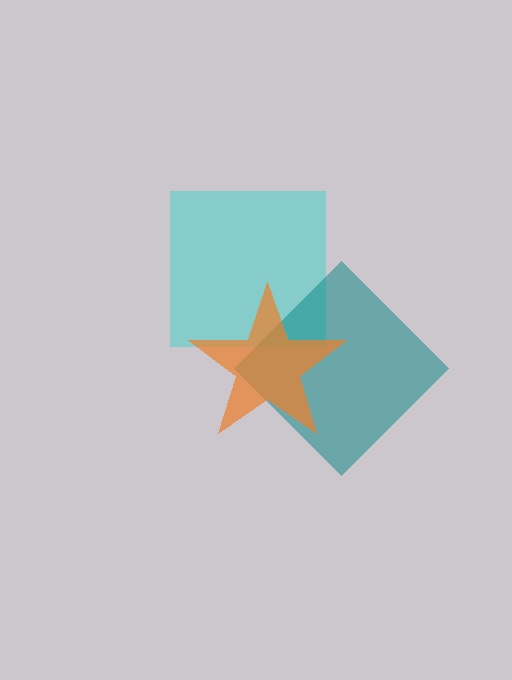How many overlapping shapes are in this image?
There are 3 overlapping shapes in the image.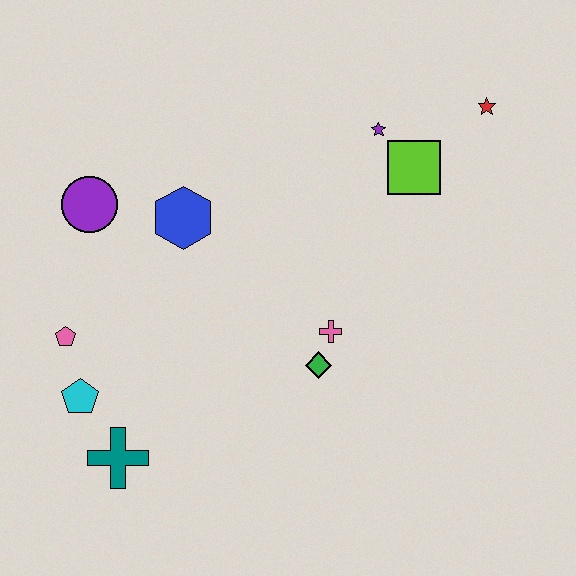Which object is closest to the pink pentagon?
The cyan pentagon is closest to the pink pentagon.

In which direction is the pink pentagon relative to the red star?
The pink pentagon is to the left of the red star.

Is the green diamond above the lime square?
No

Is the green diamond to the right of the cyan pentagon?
Yes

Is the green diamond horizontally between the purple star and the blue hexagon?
Yes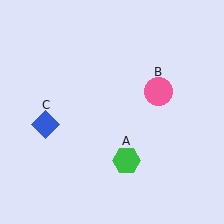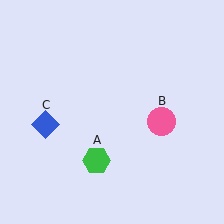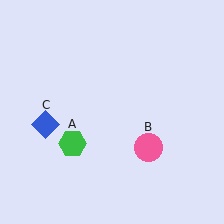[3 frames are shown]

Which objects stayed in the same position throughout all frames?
Blue diamond (object C) remained stationary.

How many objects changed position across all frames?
2 objects changed position: green hexagon (object A), pink circle (object B).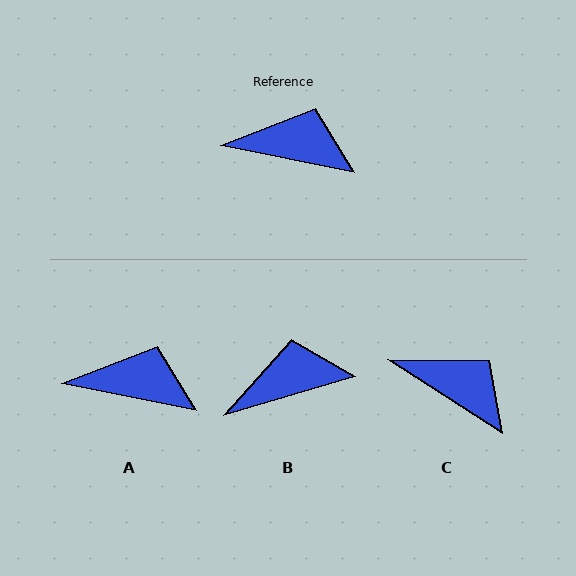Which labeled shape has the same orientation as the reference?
A.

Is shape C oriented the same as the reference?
No, it is off by about 21 degrees.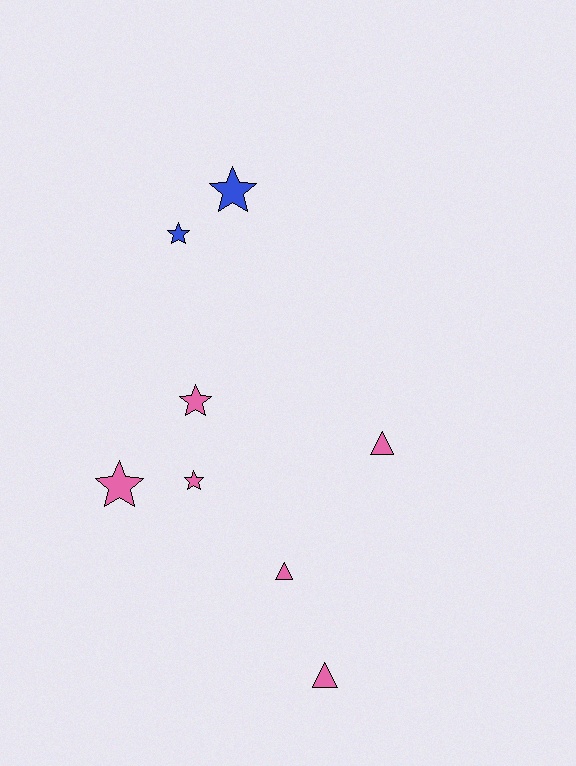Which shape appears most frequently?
Star, with 5 objects.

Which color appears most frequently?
Pink, with 6 objects.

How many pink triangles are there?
There are 3 pink triangles.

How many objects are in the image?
There are 8 objects.